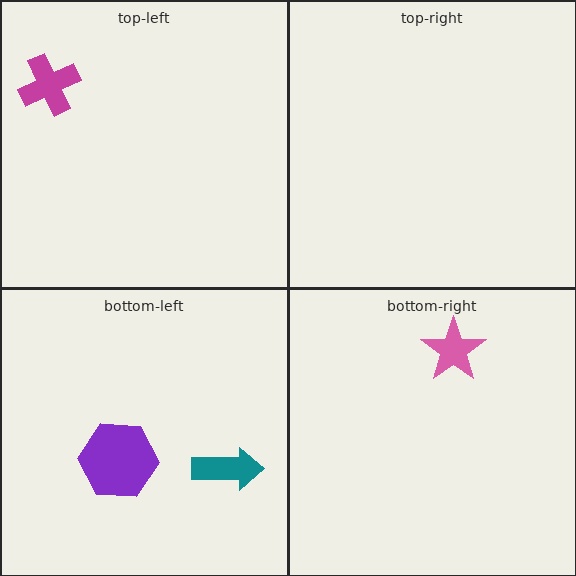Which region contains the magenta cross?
The top-left region.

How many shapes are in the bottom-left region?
2.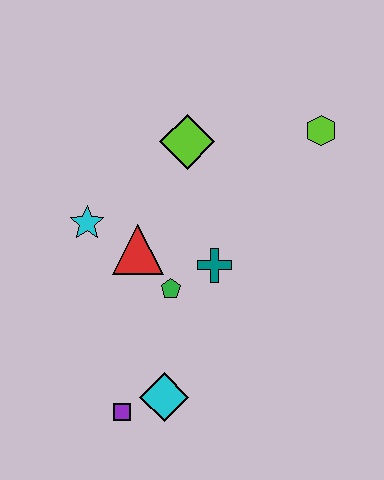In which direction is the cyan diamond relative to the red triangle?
The cyan diamond is below the red triangle.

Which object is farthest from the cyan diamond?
The lime hexagon is farthest from the cyan diamond.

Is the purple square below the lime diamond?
Yes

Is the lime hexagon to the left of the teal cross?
No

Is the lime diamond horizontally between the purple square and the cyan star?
No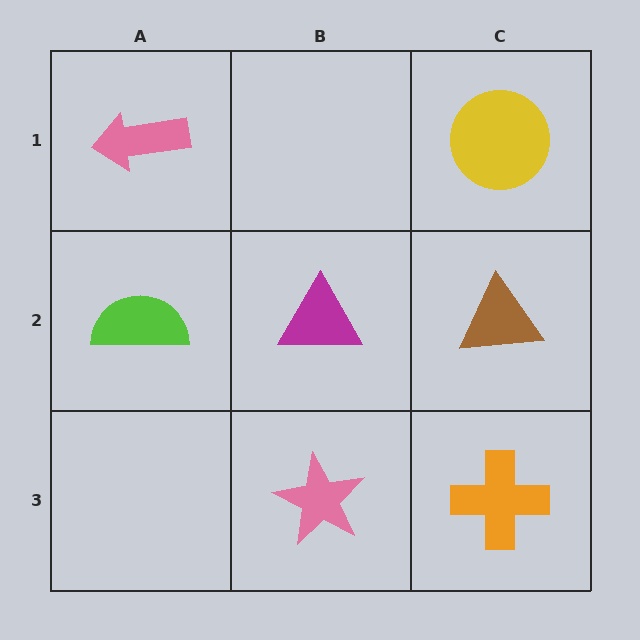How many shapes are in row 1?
2 shapes.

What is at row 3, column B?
A pink star.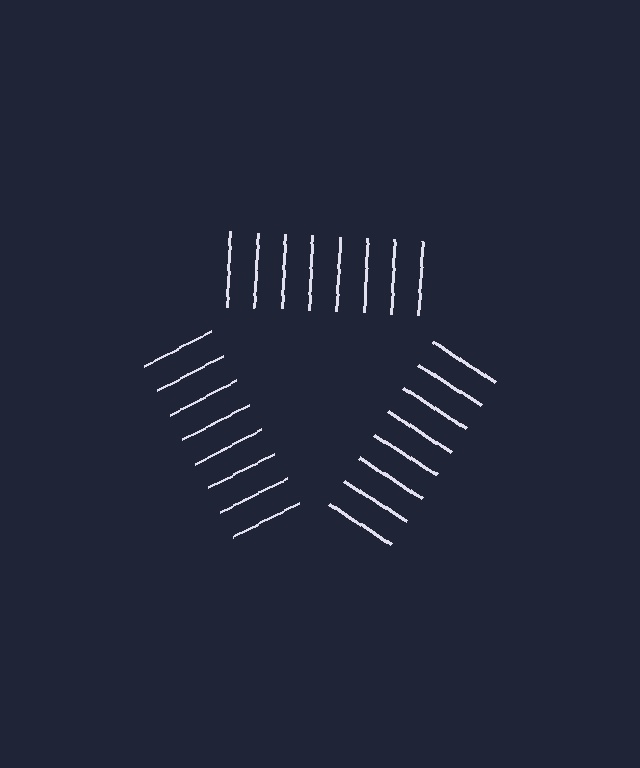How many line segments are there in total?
24 — 8 along each of the 3 edges.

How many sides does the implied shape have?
3 sides — the line-ends trace a triangle.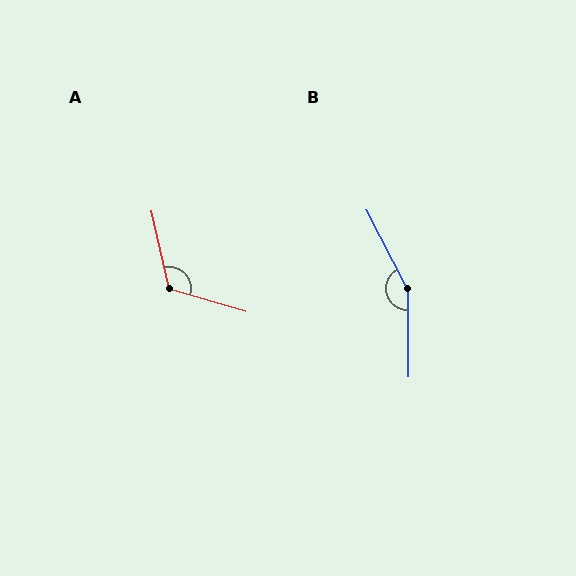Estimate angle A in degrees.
Approximately 119 degrees.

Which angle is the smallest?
A, at approximately 119 degrees.